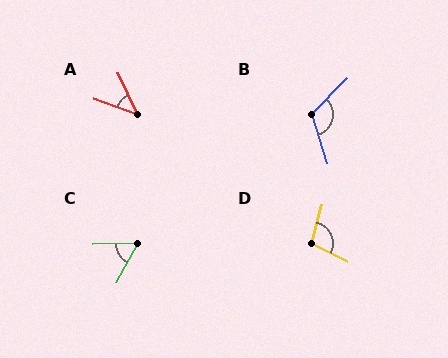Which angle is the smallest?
A, at approximately 44 degrees.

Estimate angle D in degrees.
Approximately 102 degrees.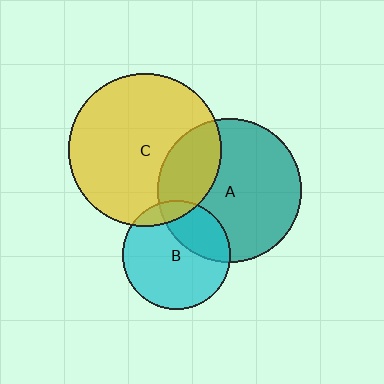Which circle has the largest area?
Circle C (yellow).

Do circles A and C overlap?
Yes.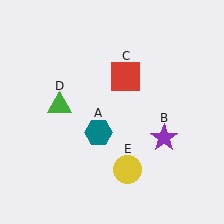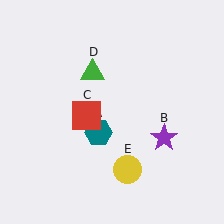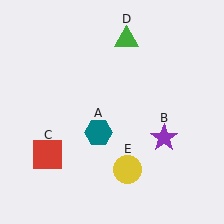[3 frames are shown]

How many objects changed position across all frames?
2 objects changed position: red square (object C), green triangle (object D).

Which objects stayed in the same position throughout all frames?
Teal hexagon (object A) and purple star (object B) and yellow circle (object E) remained stationary.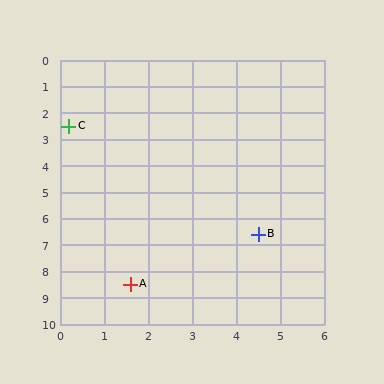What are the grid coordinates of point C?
Point C is at approximately (0.2, 2.5).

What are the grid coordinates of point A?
Point A is at approximately (1.6, 8.5).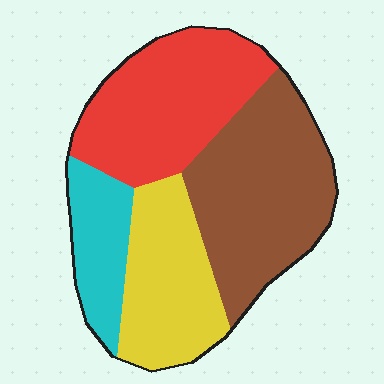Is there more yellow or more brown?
Brown.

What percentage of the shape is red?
Red covers 30% of the shape.